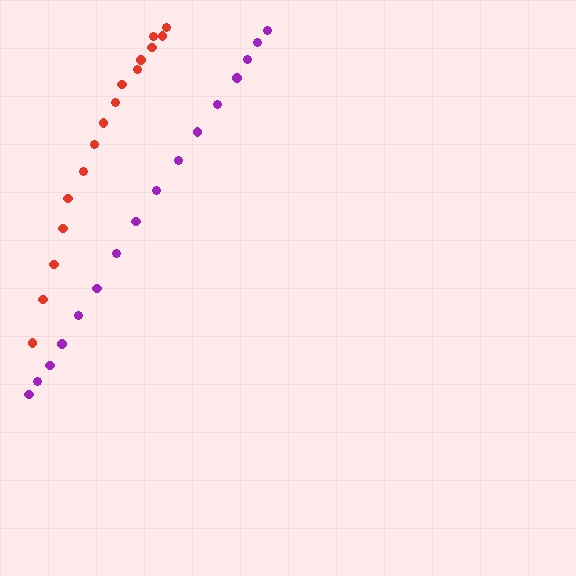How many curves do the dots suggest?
There are 2 distinct paths.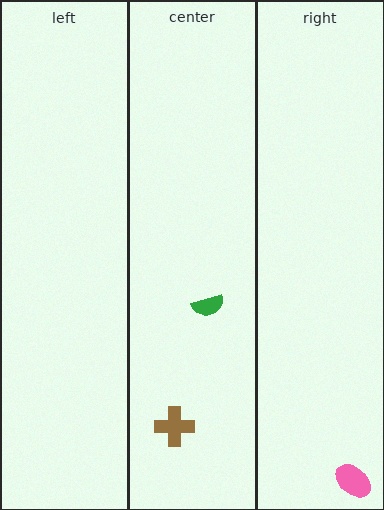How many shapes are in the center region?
2.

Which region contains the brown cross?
The center region.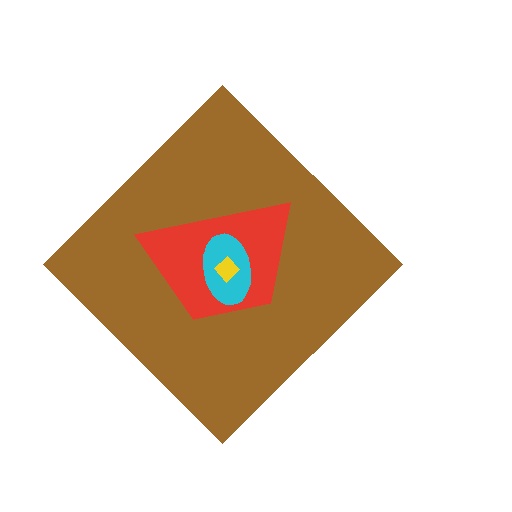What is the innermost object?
The yellow diamond.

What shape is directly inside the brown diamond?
The red trapezoid.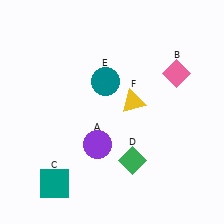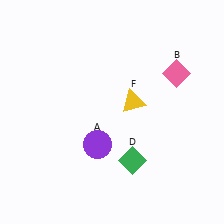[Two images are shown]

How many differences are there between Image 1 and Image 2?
There are 2 differences between the two images.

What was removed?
The teal circle (E), the teal square (C) were removed in Image 2.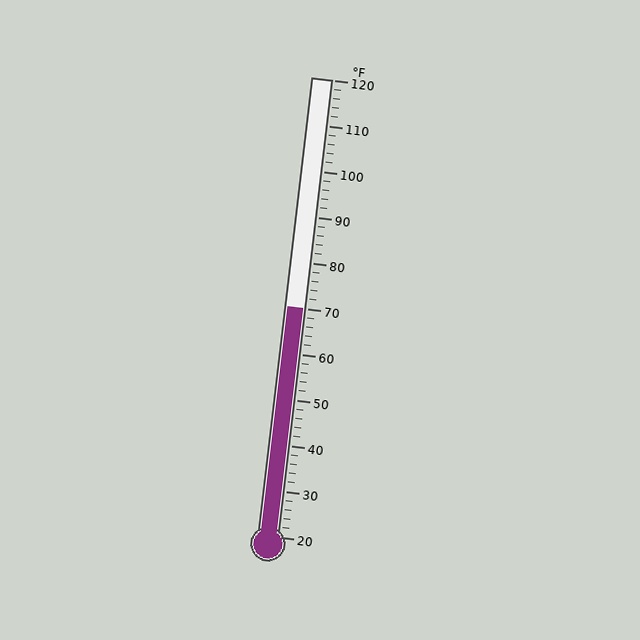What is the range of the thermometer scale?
The thermometer scale ranges from 20°F to 120°F.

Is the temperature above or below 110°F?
The temperature is below 110°F.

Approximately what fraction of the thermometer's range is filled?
The thermometer is filled to approximately 50% of its range.